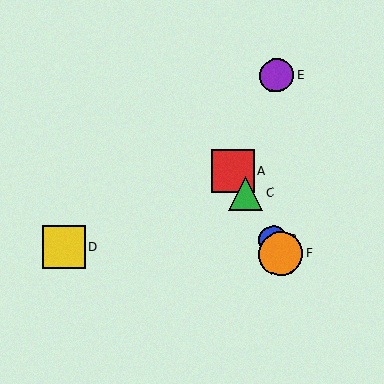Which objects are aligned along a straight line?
Objects A, B, C, F are aligned along a straight line.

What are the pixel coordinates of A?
Object A is at (233, 171).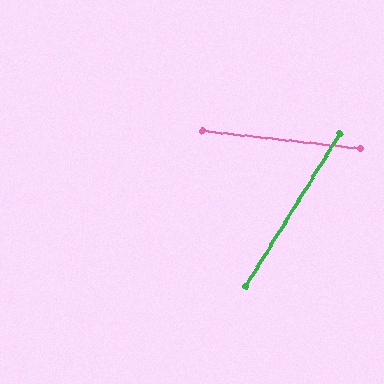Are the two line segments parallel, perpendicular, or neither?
Neither parallel nor perpendicular — they differ by about 65°.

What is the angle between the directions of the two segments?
Approximately 65 degrees.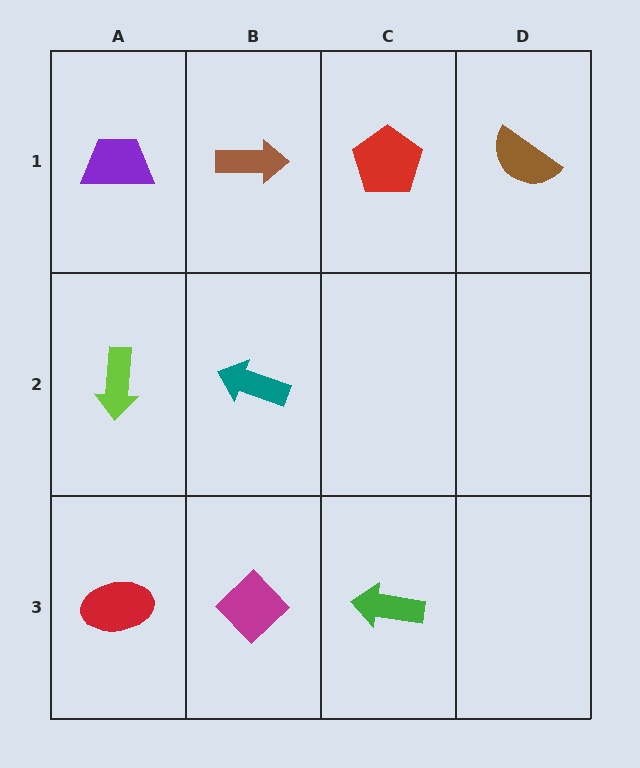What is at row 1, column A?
A purple trapezoid.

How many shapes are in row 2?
2 shapes.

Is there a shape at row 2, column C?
No, that cell is empty.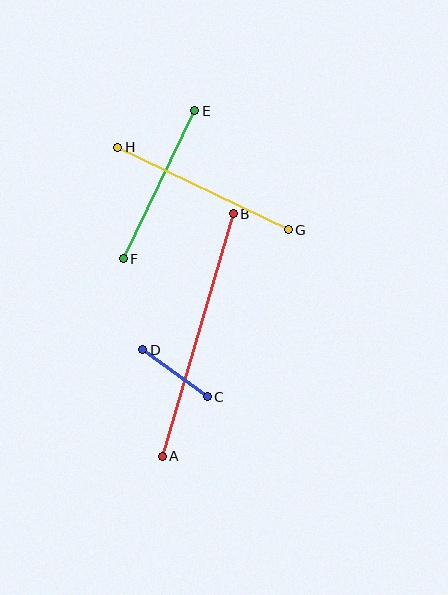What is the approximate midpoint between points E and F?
The midpoint is at approximately (159, 185) pixels.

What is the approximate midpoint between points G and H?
The midpoint is at approximately (203, 188) pixels.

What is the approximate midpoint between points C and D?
The midpoint is at approximately (175, 373) pixels.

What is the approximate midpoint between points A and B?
The midpoint is at approximately (198, 335) pixels.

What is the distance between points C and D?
The distance is approximately 80 pixels.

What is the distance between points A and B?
The distance is approximately 253 pixels.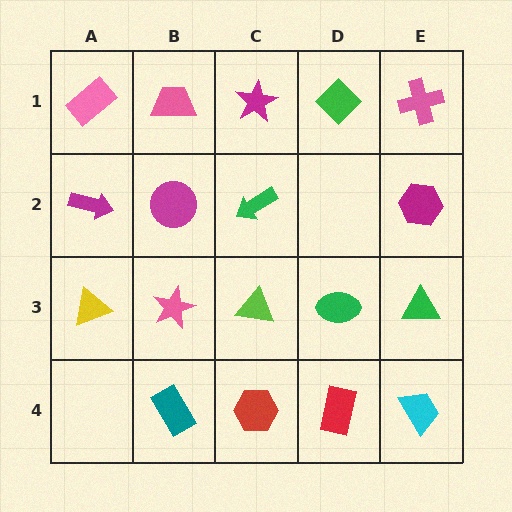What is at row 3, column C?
A lime triangle.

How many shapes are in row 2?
4 shapes.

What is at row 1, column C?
A magenta star.